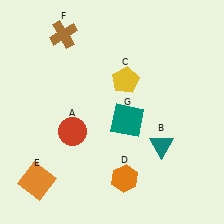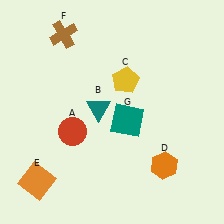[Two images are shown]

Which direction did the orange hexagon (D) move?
The orange hexagon (D) moved right.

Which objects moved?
The objects that moved are: the teal triangle (B), the orange hexagon (D).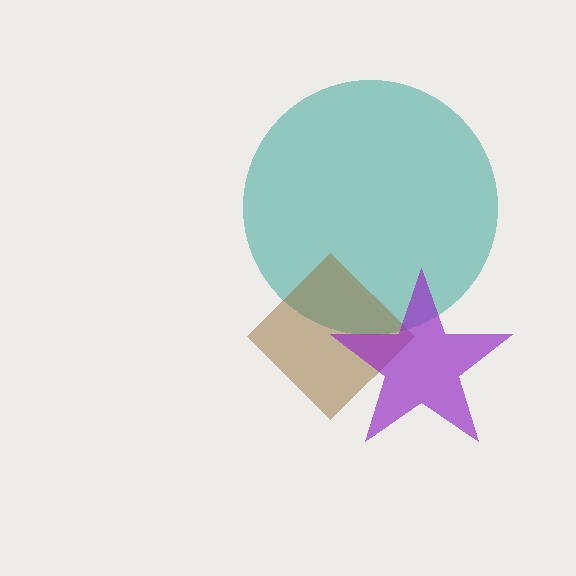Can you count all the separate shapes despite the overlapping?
Yes, there are 3 separate shapes.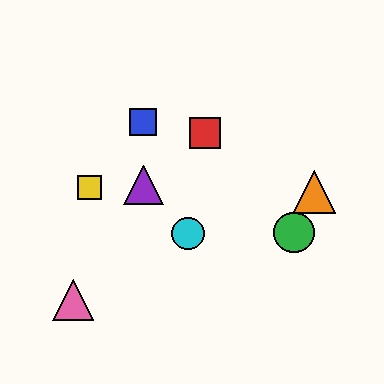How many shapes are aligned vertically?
2 shapes (the blue square, the purple triangle) are aligned vertically.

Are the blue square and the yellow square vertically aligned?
No, the blue square is at x≈143 and the yellow square is at x≈89.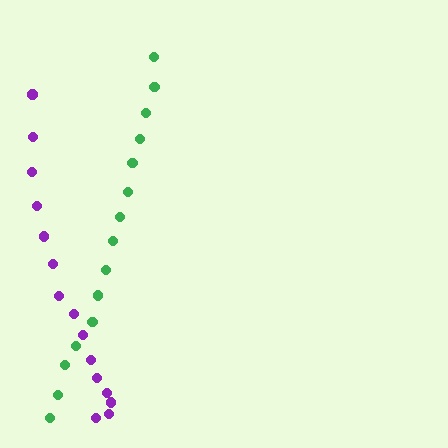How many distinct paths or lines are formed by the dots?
There are 2 distinct paths.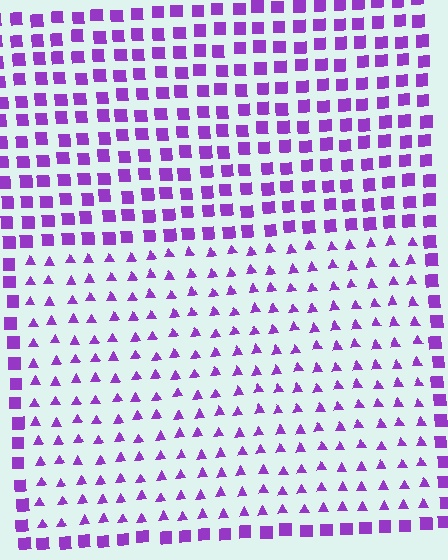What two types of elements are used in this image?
The image uses triangles inside the rectangle region and squares outside it.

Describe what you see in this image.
The image is filled with small purple elements arranged in a uniform grid. A rectangle-shaped region contains triangles, while the surrounding area contains squares. The boundary is defined purely by the change in element shape.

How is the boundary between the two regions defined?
The boundary is defined by a change in element shape: triangles inside vs. squares outside. All elements share the same color and spacing.